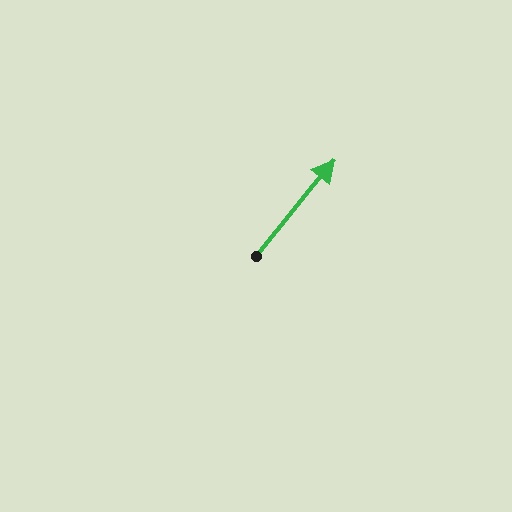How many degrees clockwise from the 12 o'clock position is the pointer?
Approximately 39 degrees.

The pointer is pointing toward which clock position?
Roughly 1 o'clock.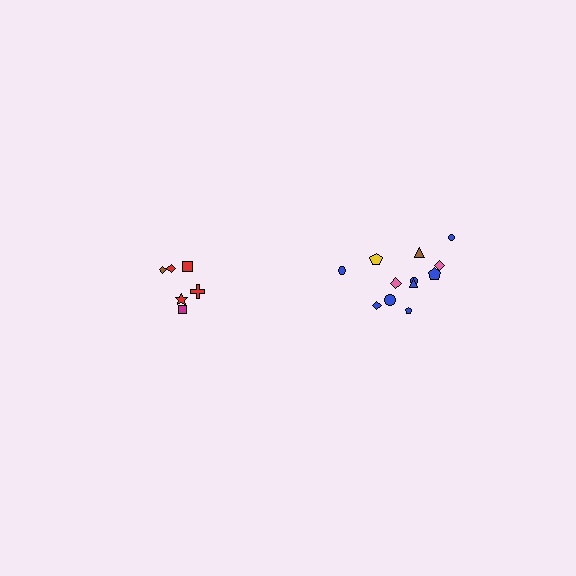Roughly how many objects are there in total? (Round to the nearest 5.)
Roughly 20 objects in total.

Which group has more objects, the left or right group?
The right group.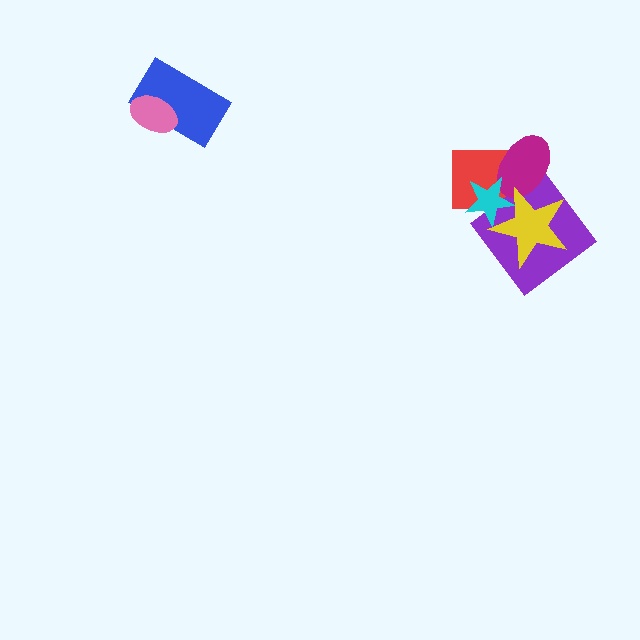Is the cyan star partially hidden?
Yes, it is partially covered by another shape.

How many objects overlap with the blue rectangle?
1 object overlaps with the blue rectangle.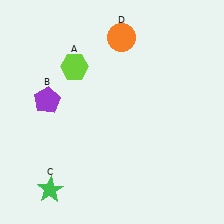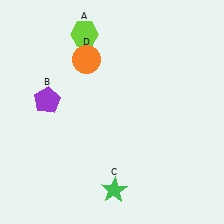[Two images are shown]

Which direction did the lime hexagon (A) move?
The lime hexagon (A) moved up.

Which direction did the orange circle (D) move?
The orange circle (D) moved left.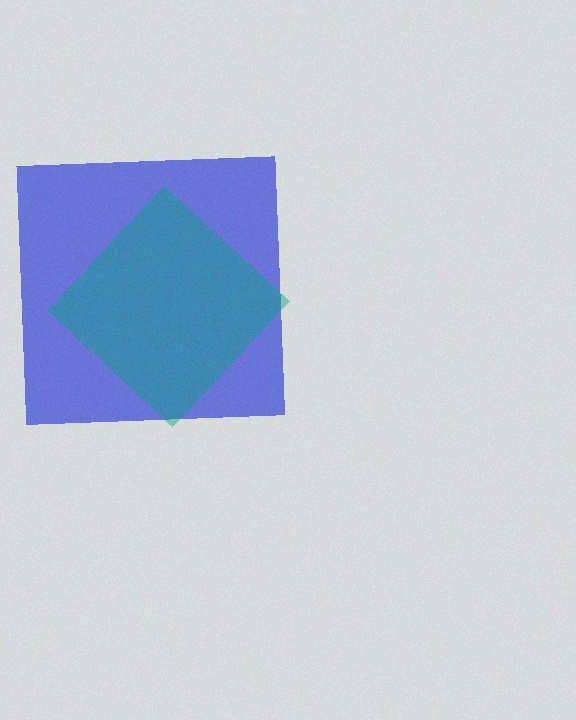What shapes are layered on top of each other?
The layered shapes are: a blue square, a teal diamond.